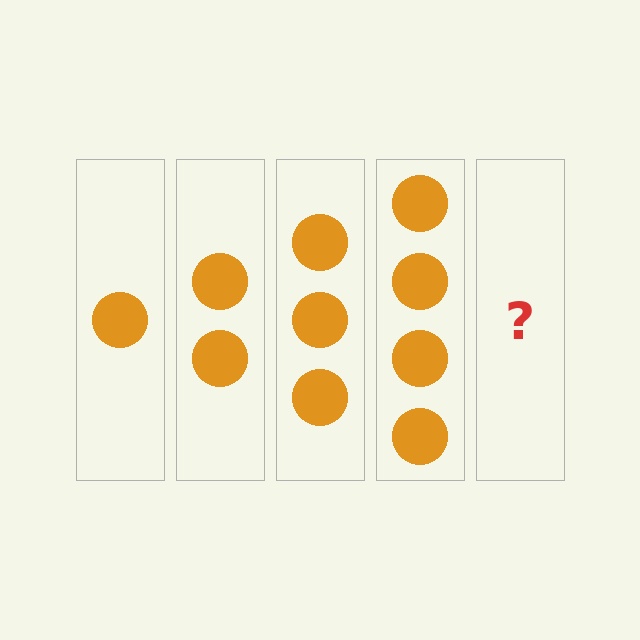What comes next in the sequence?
The next element should be 5 circles.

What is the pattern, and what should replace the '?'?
The pattern is that each step adds one more circle. The '?' should be 5 circles.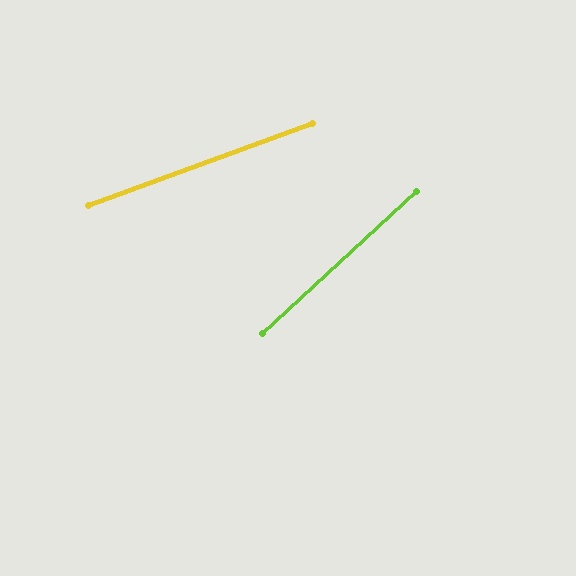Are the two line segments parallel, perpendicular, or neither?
Neither parallel nor perpendicular — they differ by about 22°.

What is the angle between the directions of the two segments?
Approximately 22 degrees.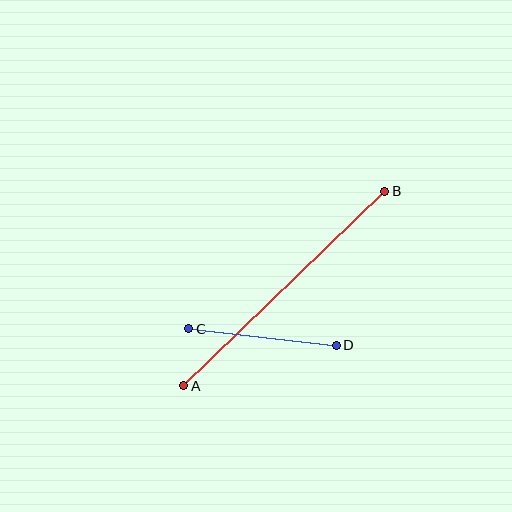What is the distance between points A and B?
The distance is approximately 280 pixels.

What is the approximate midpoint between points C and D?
The midpoint is at approximately (263, 337) pixels.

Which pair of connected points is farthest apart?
Points A and B are farthest apart.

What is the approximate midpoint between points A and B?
The midpoint is at approximately (284, 288) pixels.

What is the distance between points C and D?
The distance is approximately 148 pixels.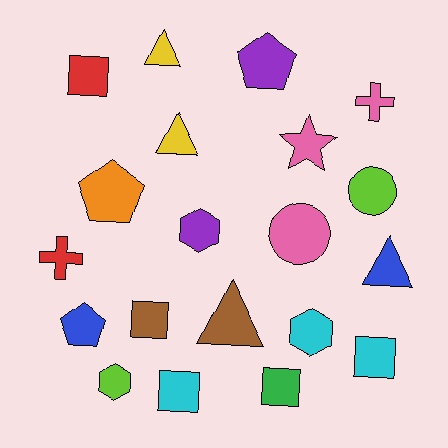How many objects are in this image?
There are 20 objects.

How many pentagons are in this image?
There are 3 pentagons.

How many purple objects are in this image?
There are 2 purple objects.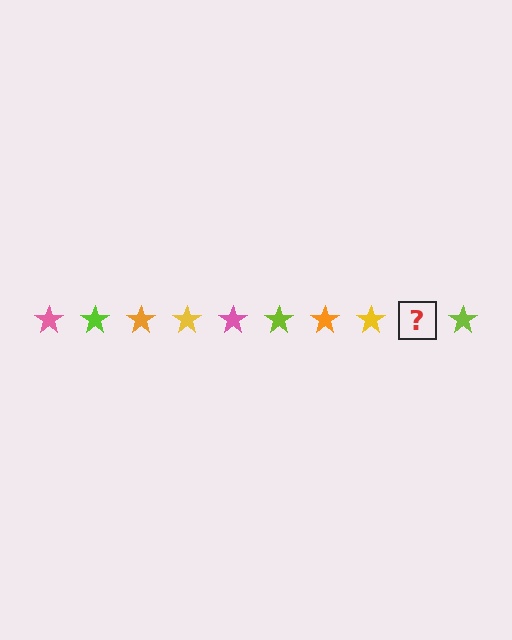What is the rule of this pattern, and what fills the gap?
The rule is that the pattern cycles through pink, lime, orange, yellow stars. The gap should be filled with a pink star.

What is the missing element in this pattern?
The missing element is a pink star.